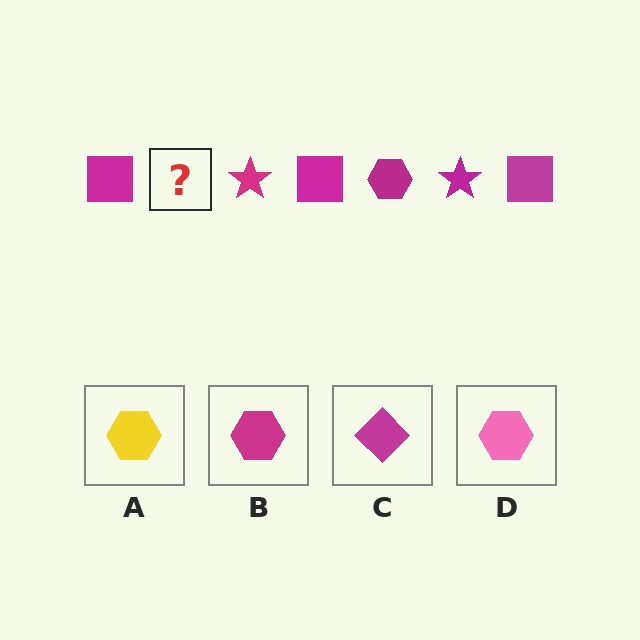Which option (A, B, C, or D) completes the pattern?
B.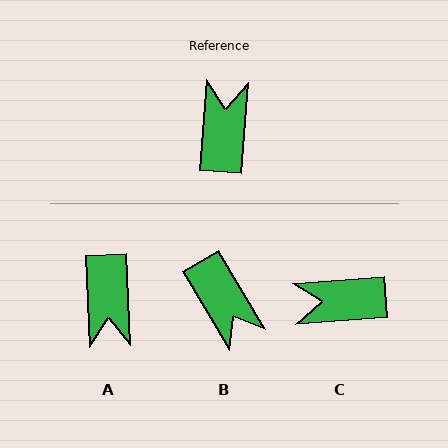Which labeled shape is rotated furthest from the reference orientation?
A, about 173 degrees away.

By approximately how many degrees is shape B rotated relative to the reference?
Approximately 145 degrees clockwise.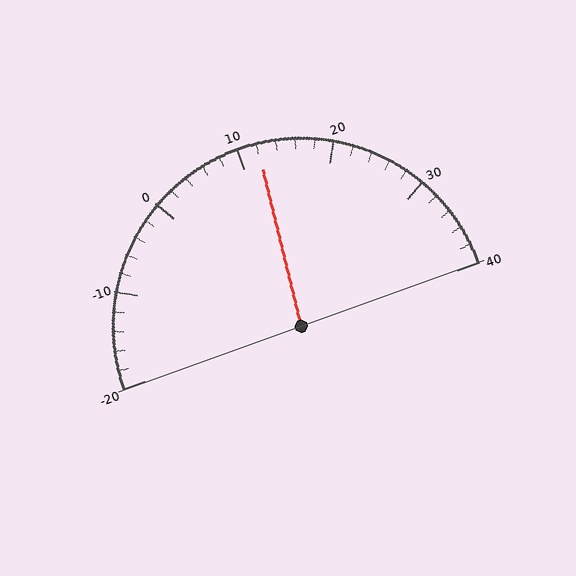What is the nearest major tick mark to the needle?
The nearest major tick mark is 10.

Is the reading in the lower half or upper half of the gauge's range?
The reading is in the upper half of the range (-20 to 40).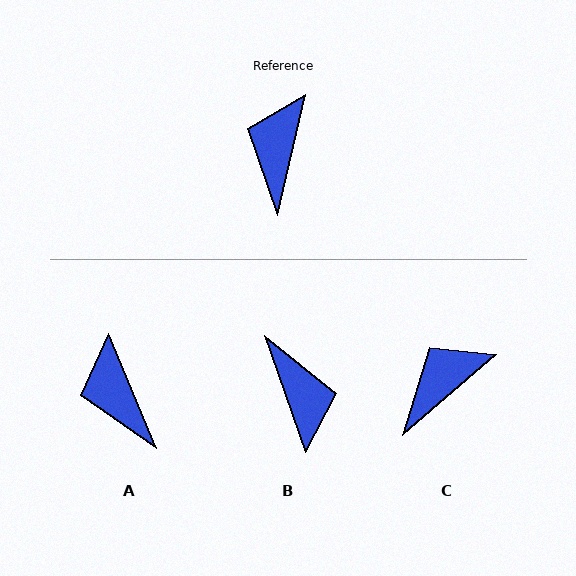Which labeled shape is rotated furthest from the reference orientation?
B, about 148 degrees away.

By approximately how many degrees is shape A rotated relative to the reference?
Approximately 36 degrees counter-clockwise.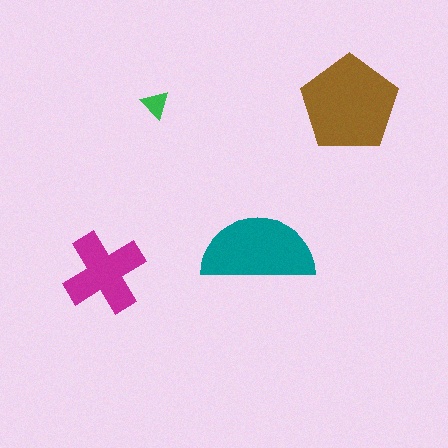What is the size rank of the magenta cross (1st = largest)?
3rd.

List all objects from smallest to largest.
The green triangle, the magenta cross, the teal semicircle, the brown pentagon.